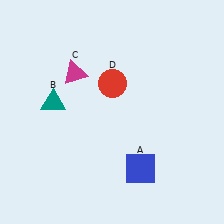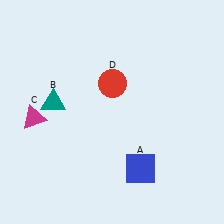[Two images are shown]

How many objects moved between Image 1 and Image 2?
1 object moved between the two images.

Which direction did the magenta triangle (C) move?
The magenta triangle (C) moved down.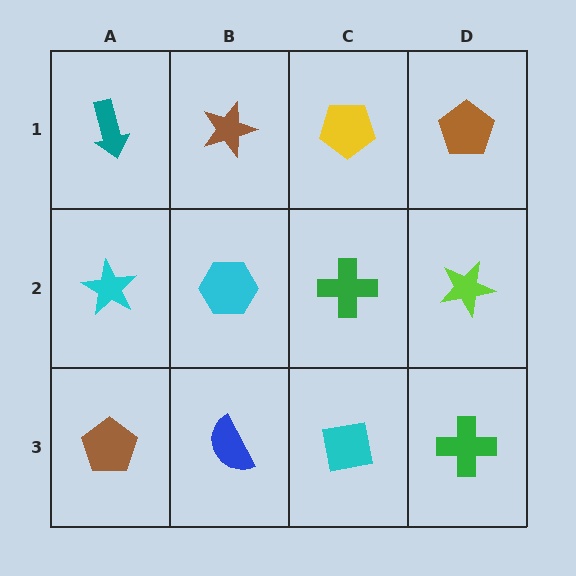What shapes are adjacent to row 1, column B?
A cyan hexagon (row 2, column B), a teal arrow (row 1, column A), a yellow pentagon (row 1, column C).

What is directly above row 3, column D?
A lime star.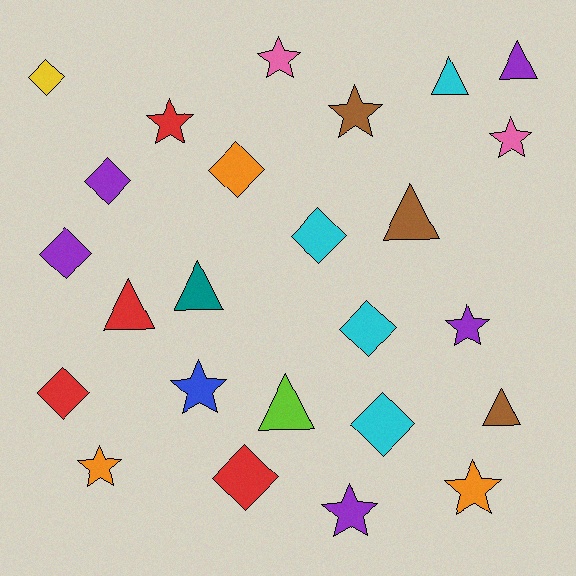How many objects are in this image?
There are 25 objects.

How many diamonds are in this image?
There are 9 diamonds.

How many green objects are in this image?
There are no green objects.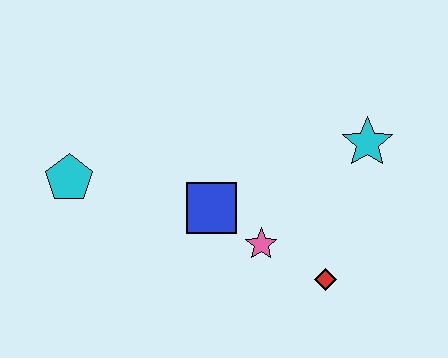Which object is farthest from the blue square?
The cyan star is farthest from the blue square.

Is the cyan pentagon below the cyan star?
Yes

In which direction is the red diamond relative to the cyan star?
The red diamond is below the cyan star.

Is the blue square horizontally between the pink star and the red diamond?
No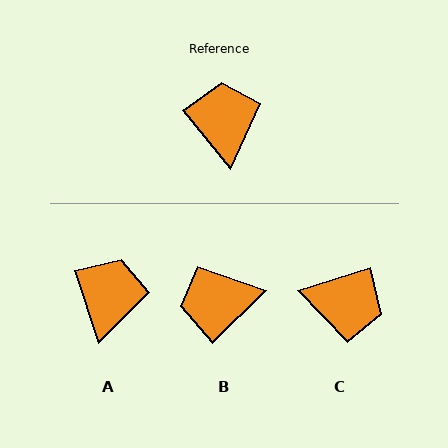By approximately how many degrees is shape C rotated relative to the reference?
Approximately 112 degrees clockwise.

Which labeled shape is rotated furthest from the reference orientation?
C, about 112 degrees away.